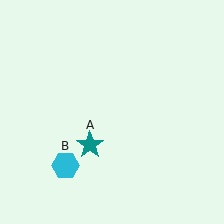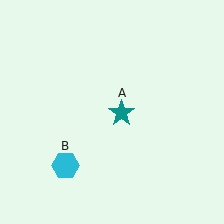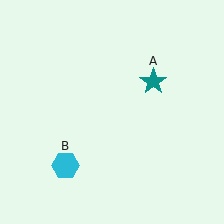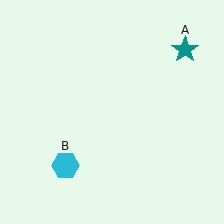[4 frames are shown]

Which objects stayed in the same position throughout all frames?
Cyan hexagon (object B) remained stationary.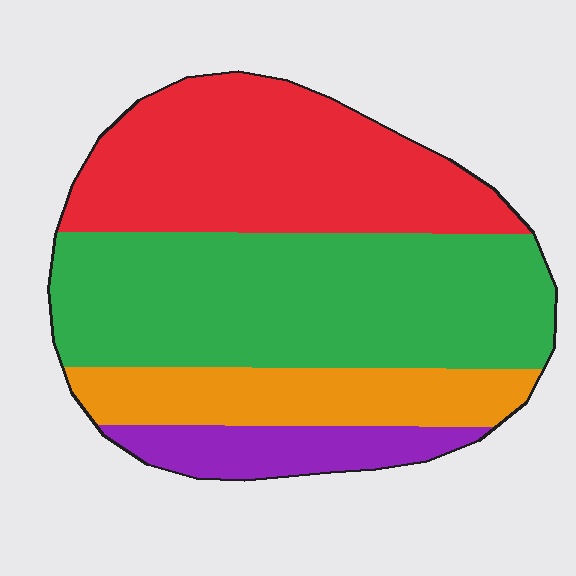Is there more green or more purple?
Green.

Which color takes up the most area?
Green, at roughly 40%.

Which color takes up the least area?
Purple, at roughly 10%.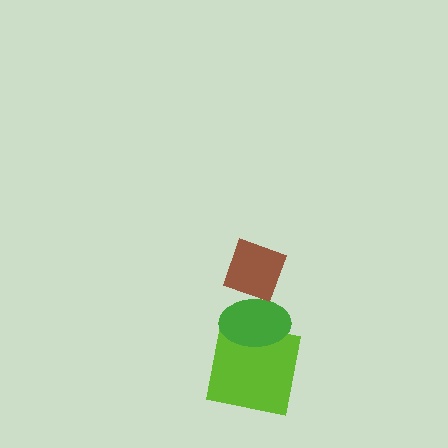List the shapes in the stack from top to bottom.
From top to bottom: the brown diamond, the green ellipse, the lime square.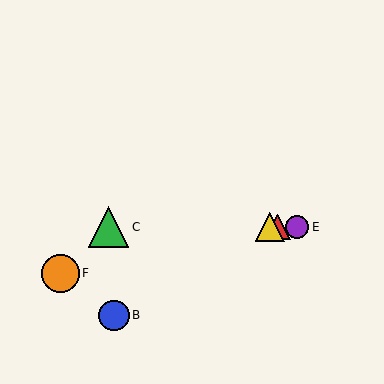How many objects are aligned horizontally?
4 objects (A, C, D, E) are aligned horizontally.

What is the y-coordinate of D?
Object D is at y≈227.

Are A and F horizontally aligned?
No, A is at y≈227 and F is at y≈273.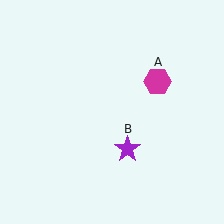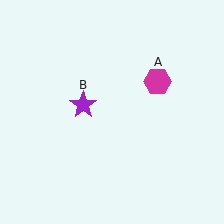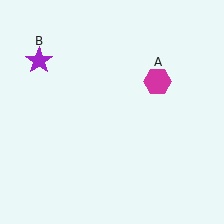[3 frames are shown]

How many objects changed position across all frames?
1 object changed position: purple star (object B).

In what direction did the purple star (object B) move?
The purple star (object B) moved up and to the left.